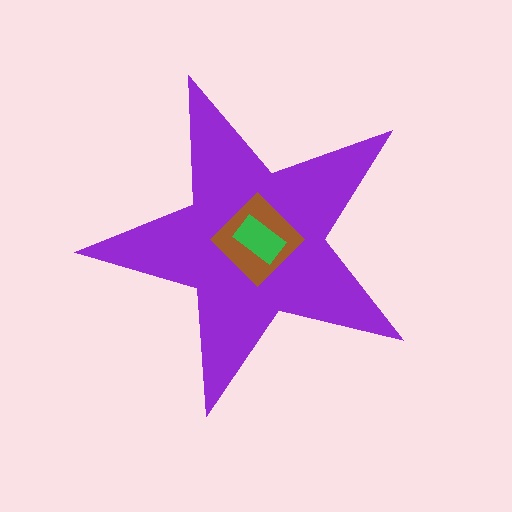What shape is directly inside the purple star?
The brown diamond.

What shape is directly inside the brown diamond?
The green rectangle.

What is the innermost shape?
The green rectangle.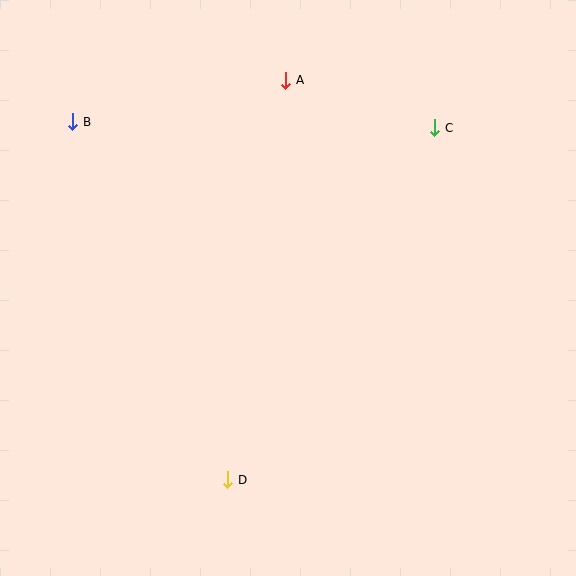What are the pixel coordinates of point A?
Point A is at (286, 80).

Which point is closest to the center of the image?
Point D at (228, 480) is closest to the center.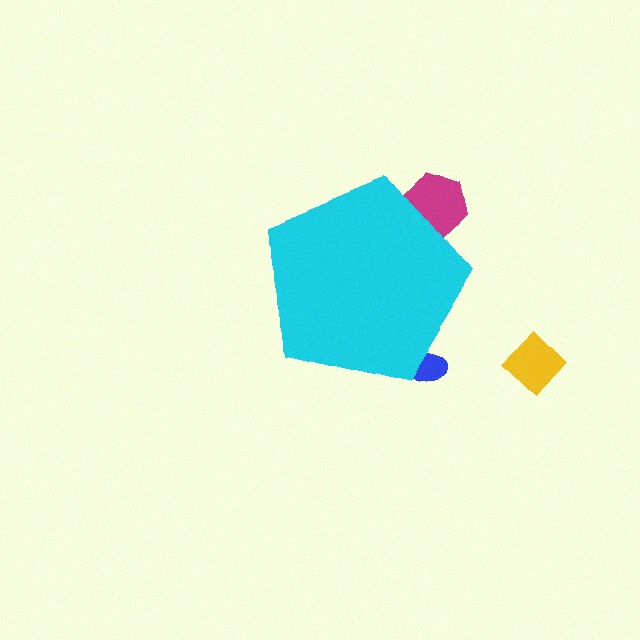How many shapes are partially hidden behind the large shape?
2 shapes are partially hidden.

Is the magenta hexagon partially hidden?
Yes, the magenta hexagon is partially hidden behind the cyan pentagon.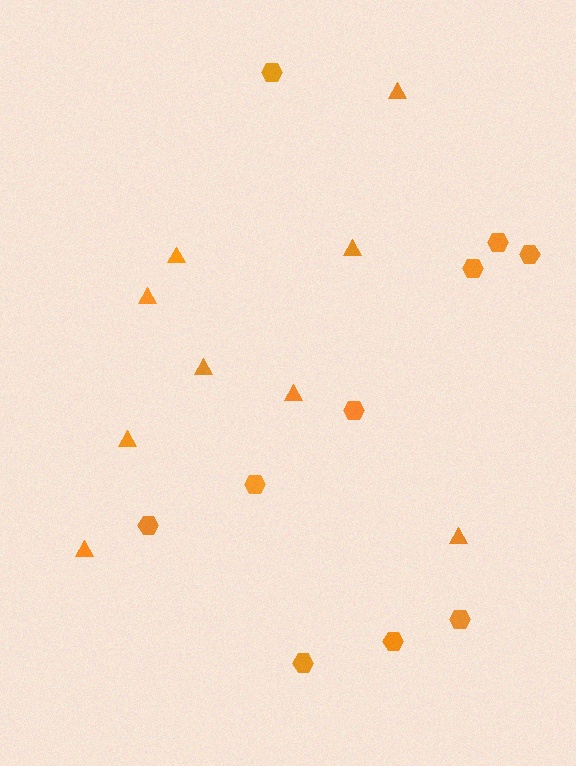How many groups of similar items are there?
There are 2 groups: one group of triangles (9) and one group of hexagons (10).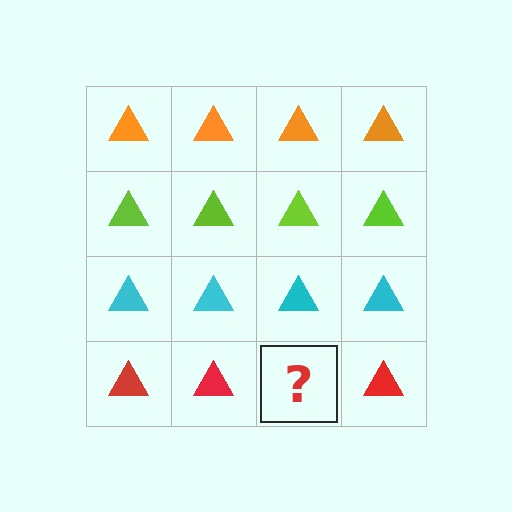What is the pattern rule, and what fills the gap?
The rule is that each row has a consistent color. The gap should be filled with a red triangle.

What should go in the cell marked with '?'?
The missing cell should contain a red triangle.